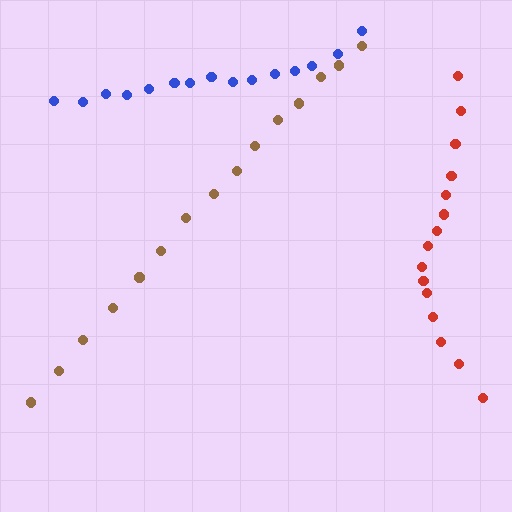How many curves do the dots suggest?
There are 3 distinct paths.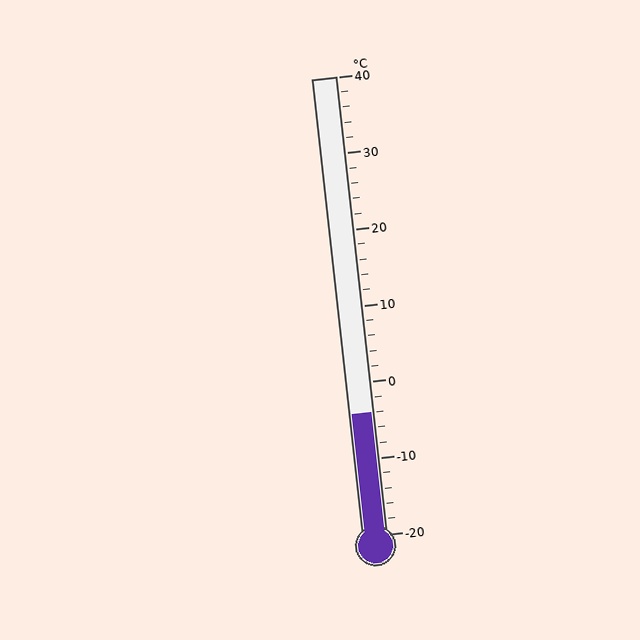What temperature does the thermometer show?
The thermometer shows approximately -4°C.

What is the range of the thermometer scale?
The thermometer scale ranges from -20°C to 40°C.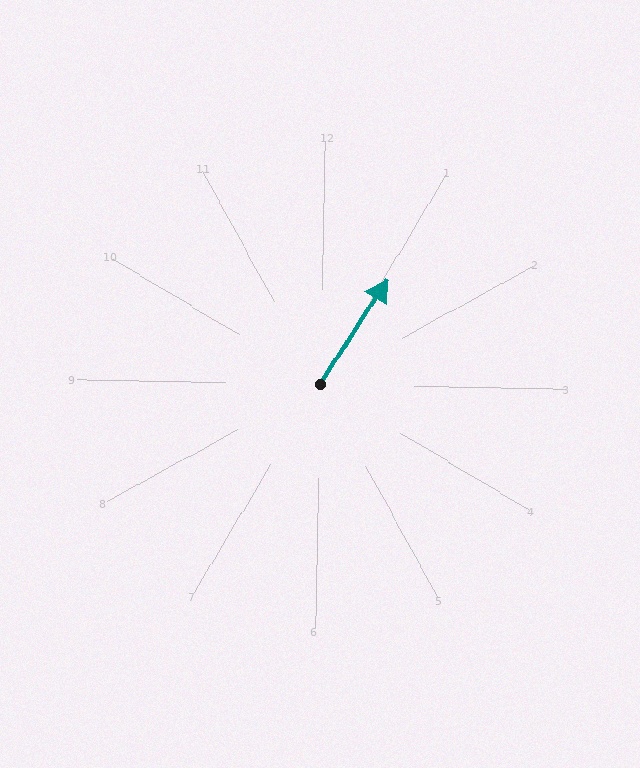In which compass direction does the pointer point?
Northeast.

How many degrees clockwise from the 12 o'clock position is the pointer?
Approximately 32 degrees.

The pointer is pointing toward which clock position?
Roughly 1 o'clock.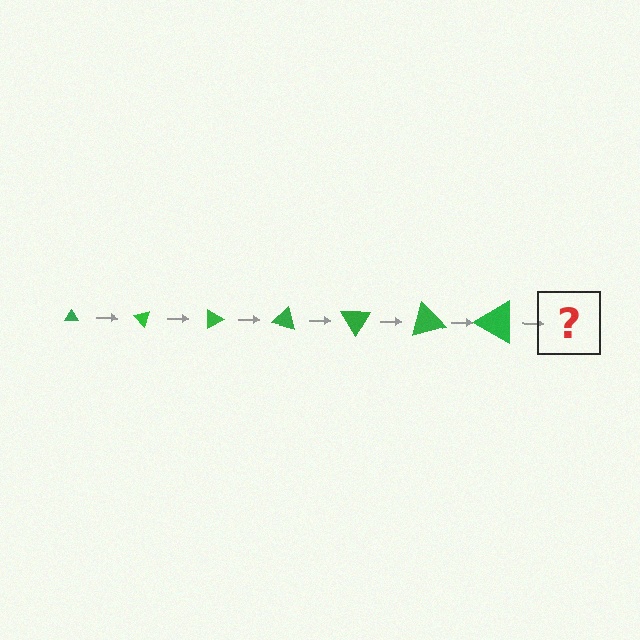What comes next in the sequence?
The next element should be a triangle, larger than the previous one and rotated 315 degrees from the start.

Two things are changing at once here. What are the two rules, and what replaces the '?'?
The two rules are that the triangle grows larger each step and it rotates 45 degrees each step. The '?' should be a triangle, larger than the previous one and rotated 315 degrees from the start.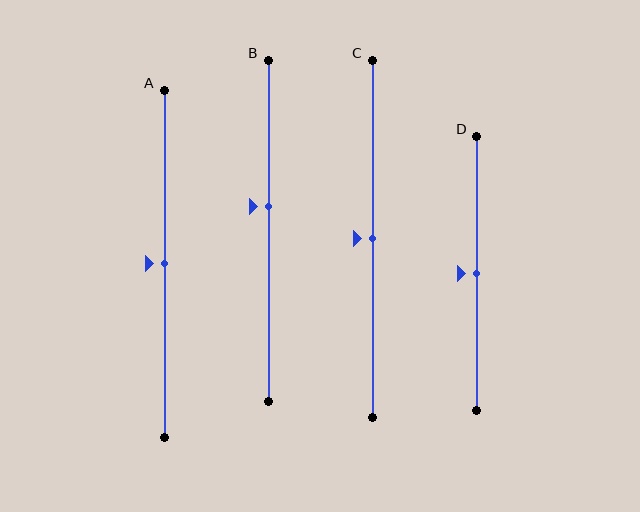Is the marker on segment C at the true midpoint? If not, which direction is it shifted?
Yes, the marker on segment C is at the true midpoint.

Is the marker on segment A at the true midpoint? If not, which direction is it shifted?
Yes, the marker on segment A is at the true midpoint.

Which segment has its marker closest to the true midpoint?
Segment A has its marker closest to the true midpoint.